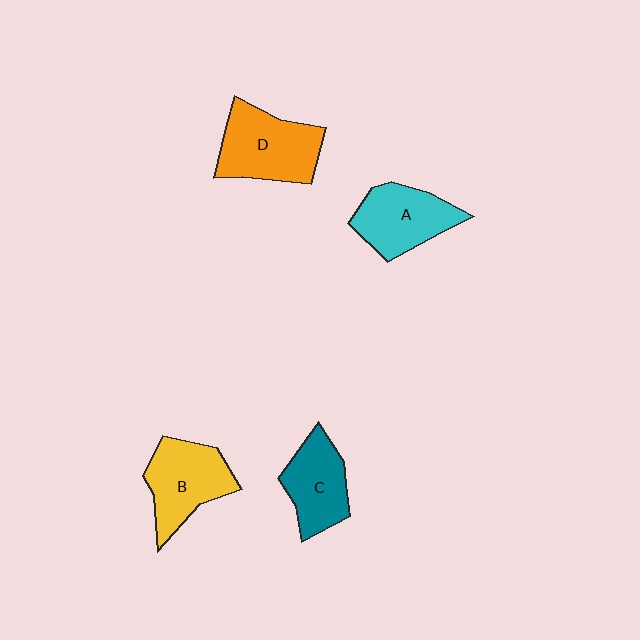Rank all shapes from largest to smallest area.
From largest to smallest: D (orange), B (yellow), A (cyan), C (teal).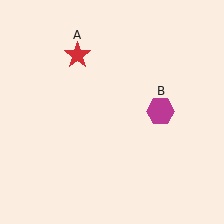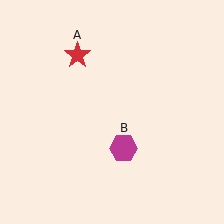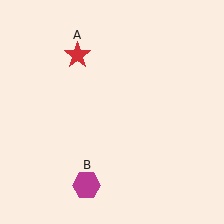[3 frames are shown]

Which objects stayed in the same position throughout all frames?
Red star (object A) remained stationary.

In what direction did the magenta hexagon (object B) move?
The magenta hexagon (object B) moved down and to the left.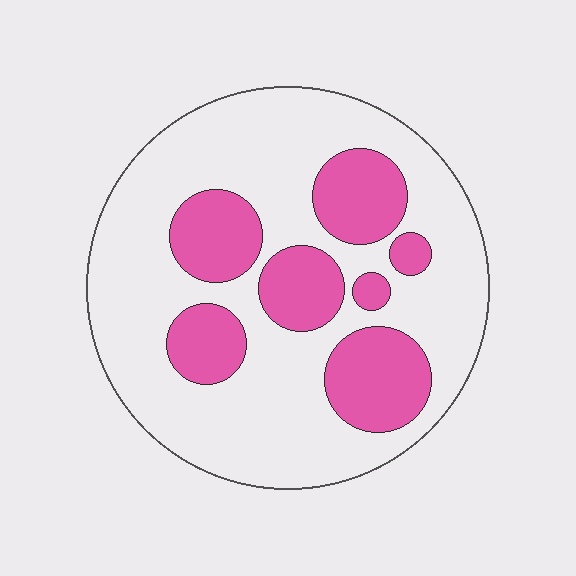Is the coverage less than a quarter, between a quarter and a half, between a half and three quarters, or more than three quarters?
Between a quarter and a half.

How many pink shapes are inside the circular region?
7.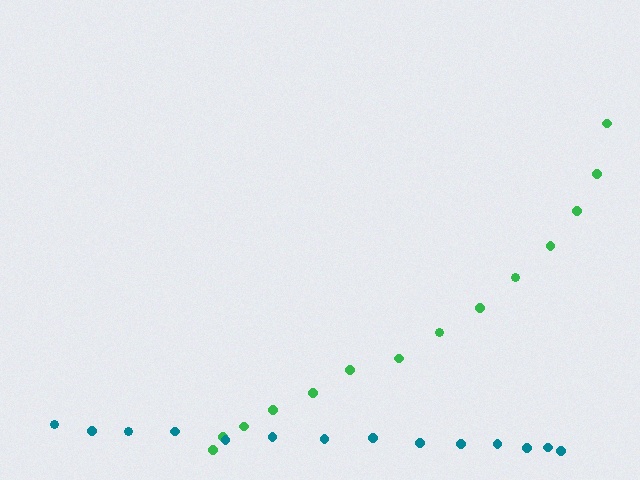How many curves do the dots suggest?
There are 2 distinct paths.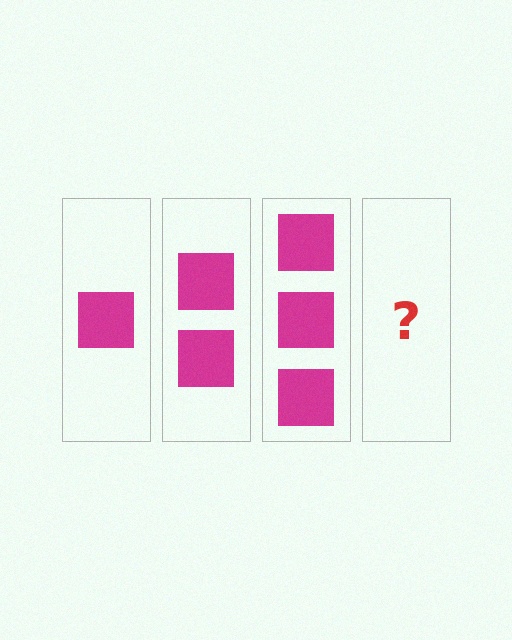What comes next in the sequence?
The next element should be 4 squares.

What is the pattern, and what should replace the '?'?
The pattern is that each step adds one more square. The '?' should be 4 squares.